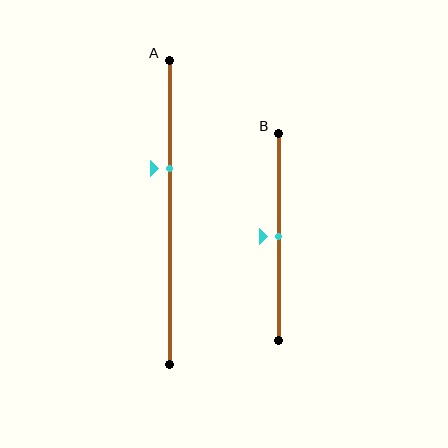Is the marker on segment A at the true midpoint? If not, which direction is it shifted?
No, the marker on segment A is shifted upward by about 14% of the segment length.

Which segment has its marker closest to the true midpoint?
Segment B has its marker closest to the true midpoint.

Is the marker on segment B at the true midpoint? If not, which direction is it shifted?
Yes, the marker on segment B is at the true midpoint.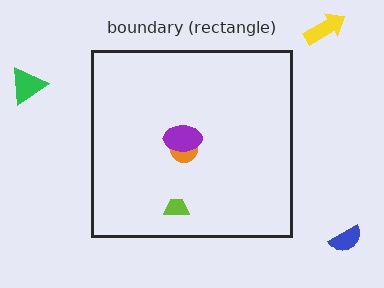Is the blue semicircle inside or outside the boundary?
Outside.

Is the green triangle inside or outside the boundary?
Outside.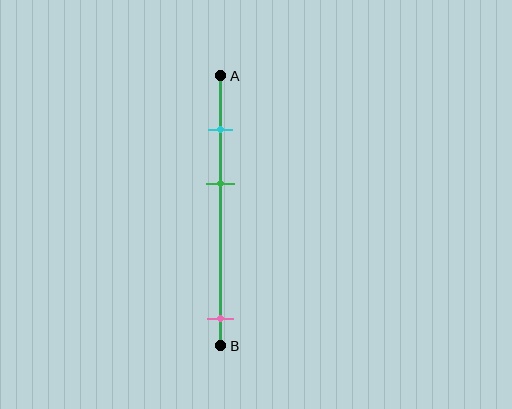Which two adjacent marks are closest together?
The cyan and green marks are the closest adjacent pair.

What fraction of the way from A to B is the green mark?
The green mark is approximately 40% (0.4) of the way from A to B.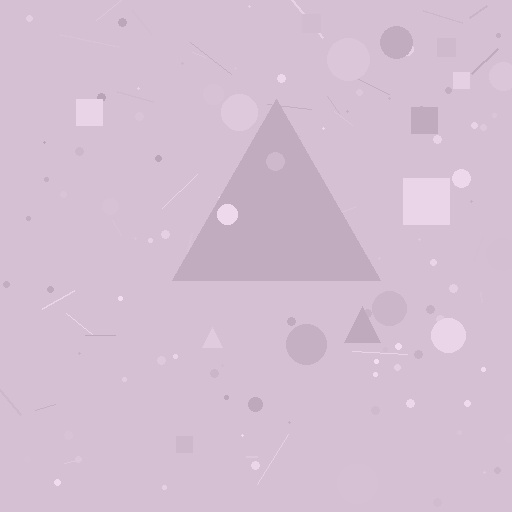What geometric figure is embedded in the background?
A triangle is embedded in the background.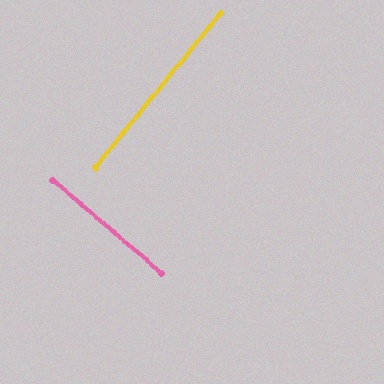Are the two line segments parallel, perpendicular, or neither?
Perpendicular — they meet at approximately 89°.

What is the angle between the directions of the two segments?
Approximately 89 degrees.